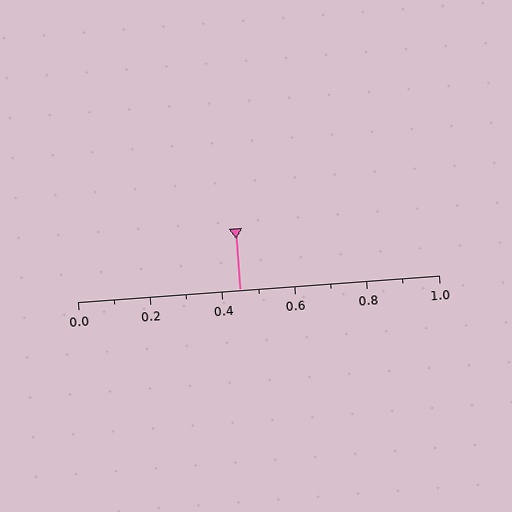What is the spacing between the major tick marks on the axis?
The major ticks are spaced 0.2 apart.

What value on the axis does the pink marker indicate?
The marker indicates approximately 0.45.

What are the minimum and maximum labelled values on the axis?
The axis runs from 0.0 to 1.0.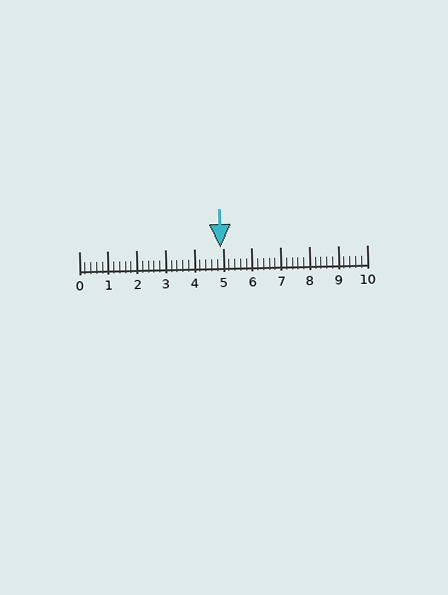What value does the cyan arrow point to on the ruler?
The cyan arrow points to approximately 4.9.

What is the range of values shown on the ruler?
The ruler shows values from 0 to 10.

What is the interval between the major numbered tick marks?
The major tick marks are spaced 1 units apart.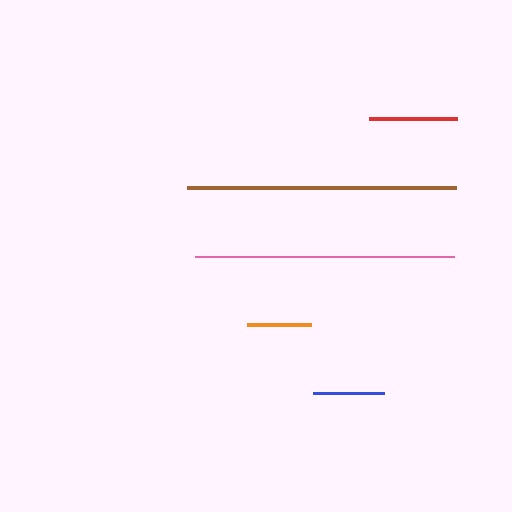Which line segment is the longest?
The brown line is the longest at approximately 269 pixels.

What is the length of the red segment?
The red segment is approximately 88 pixels long.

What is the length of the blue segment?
The blue segment is approximately 70 pixels long.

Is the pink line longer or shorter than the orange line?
The pink line is longer than the orange line.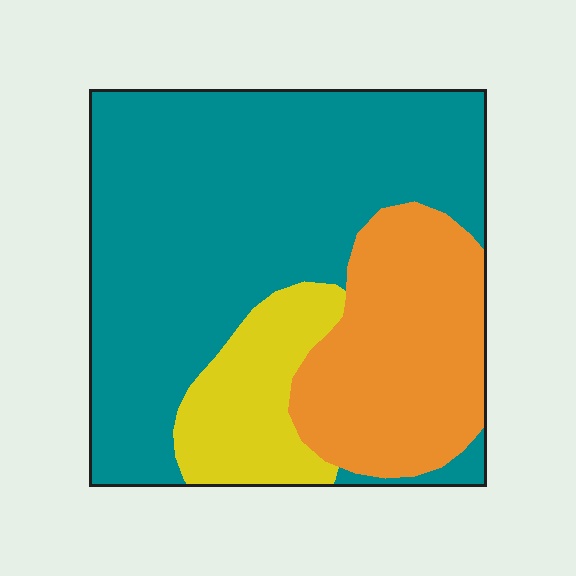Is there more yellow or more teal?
Teal.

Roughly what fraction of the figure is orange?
Orange takes up about one quarter (1/4) of the figure.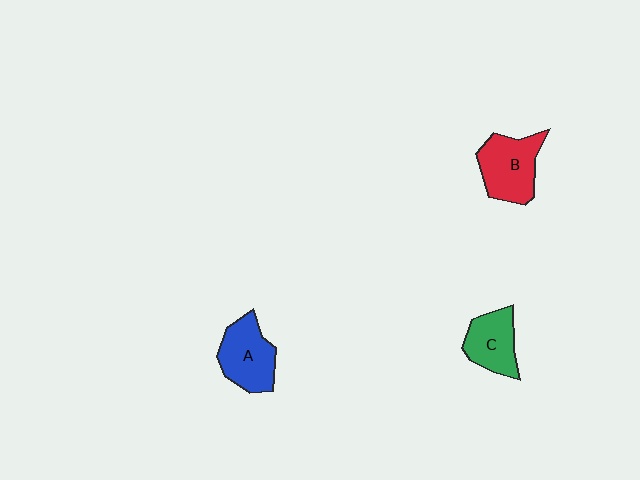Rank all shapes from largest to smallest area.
From largest to smallest: B (red), A (blue), C (green).